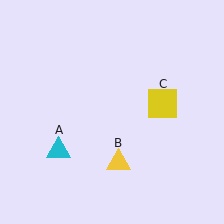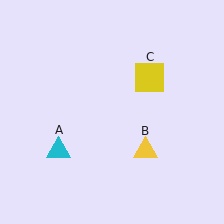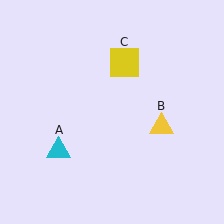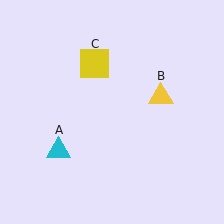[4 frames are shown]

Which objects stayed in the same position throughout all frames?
Cyan triangle (object A) remained stationary.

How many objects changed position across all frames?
2 objects changed position: yellow triangle (object B), yellow square (object C).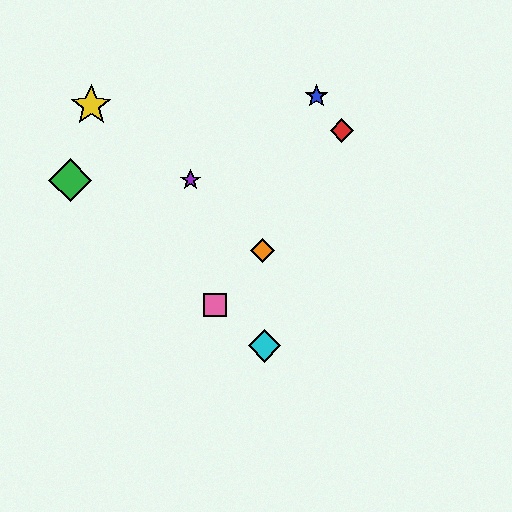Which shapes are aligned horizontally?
The green diamond, the purple star are aligned horizontally.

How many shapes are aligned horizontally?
2 shapes (the green diamond, the purple star) are aligned horizontally.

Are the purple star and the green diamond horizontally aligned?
Yes, both are at y≈180.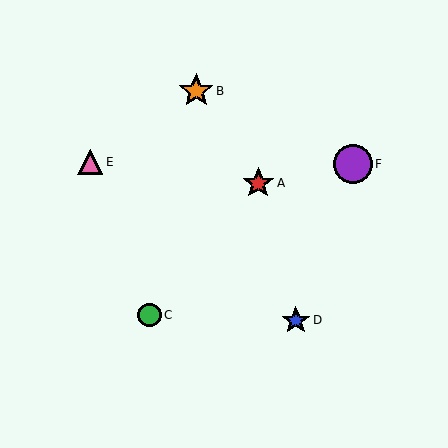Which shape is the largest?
The purple circle (labeled F) is the largest.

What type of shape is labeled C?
Shape C is a green circle.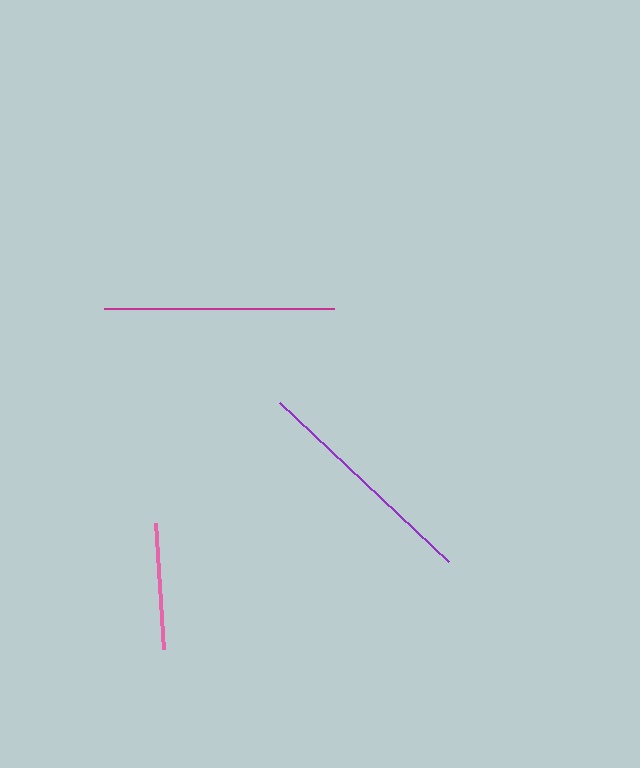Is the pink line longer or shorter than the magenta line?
The magenta line is longer than the pink line.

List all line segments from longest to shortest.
From longest to shortest: purple, magenta, pink.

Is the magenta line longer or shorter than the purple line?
The purple line is longer than the magenta line.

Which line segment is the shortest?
The pink line is the shortest at approximately 127 pixels.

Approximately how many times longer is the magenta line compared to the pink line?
The magenta line is approximately 1.8 times the length of the pink line.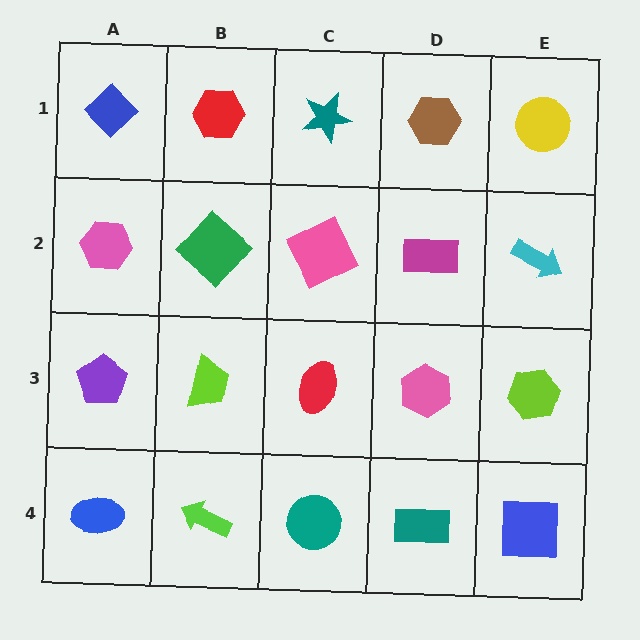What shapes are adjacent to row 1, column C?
A pink square (row 2, column C), a red hexagon (row 1, column B), a brown hexagon (row 1, column D).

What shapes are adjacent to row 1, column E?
A cyan arrow (row 2, column E), a brown hexagon (row 1, column D).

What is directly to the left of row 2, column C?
A green diamond.